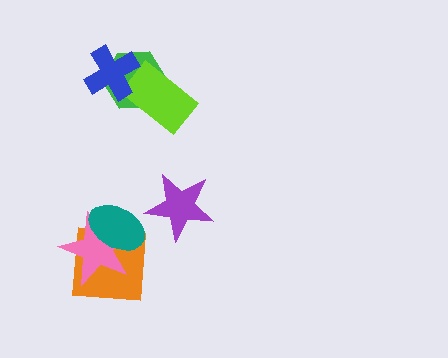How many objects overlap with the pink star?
2 objects overlap with the pink star.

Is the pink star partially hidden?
Yes, it is partially covered by another shape.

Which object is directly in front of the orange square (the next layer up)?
The pink star is directly in front of the orange square.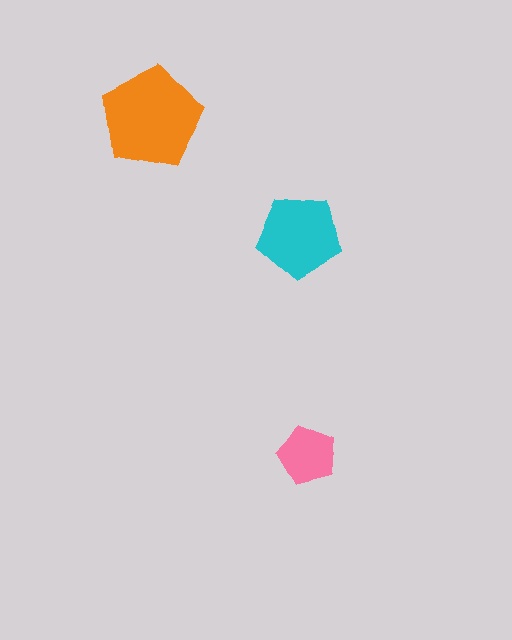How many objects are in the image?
There are 3 objects in the image.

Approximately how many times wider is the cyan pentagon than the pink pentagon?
About 1.5 times wider.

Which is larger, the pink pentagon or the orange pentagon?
The orange one.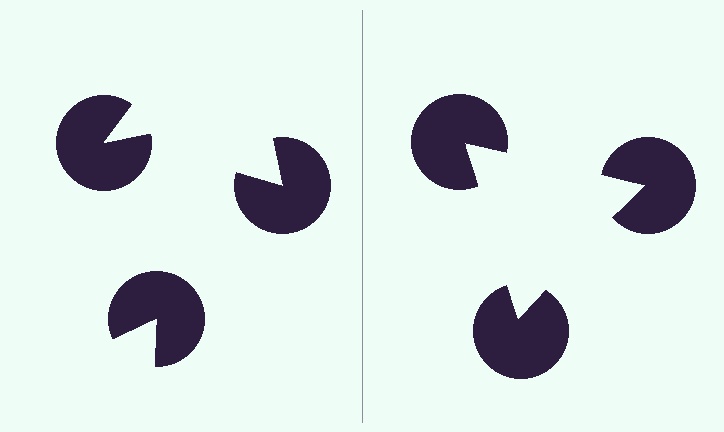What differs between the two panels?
The pac-man discs are positioned identically on both sides; only the wedge orientations differ. On the right they align to a triangle; on the left they are misaligned.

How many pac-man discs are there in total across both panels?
6 — 3 on each side.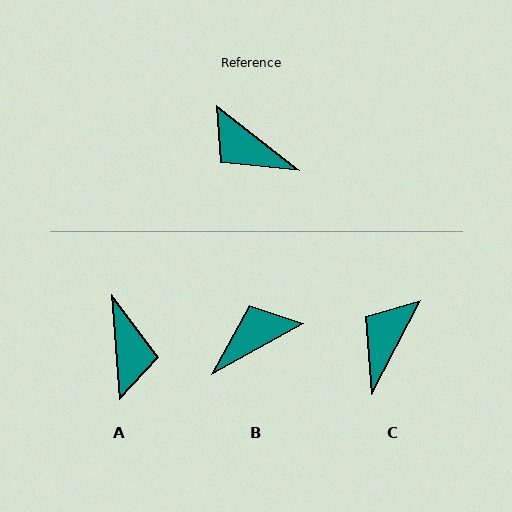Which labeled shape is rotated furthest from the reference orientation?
A, about 132 degrees away.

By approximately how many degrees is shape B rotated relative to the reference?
Approximately 113 degrees clockwise.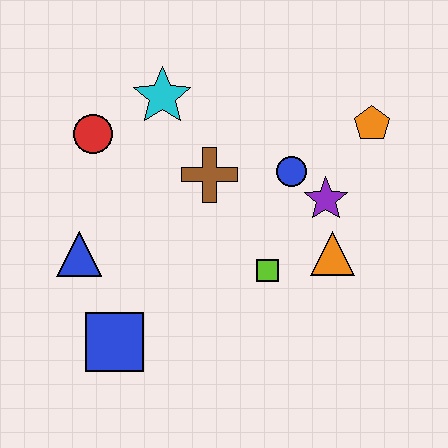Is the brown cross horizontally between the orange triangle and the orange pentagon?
No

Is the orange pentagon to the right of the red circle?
Yes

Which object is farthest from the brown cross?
The blue square is farthest from the brown cross.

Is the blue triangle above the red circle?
No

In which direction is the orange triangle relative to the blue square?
The orange triangle is to the right of the blue square.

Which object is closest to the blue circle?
The purple star is closest to the blue circle.